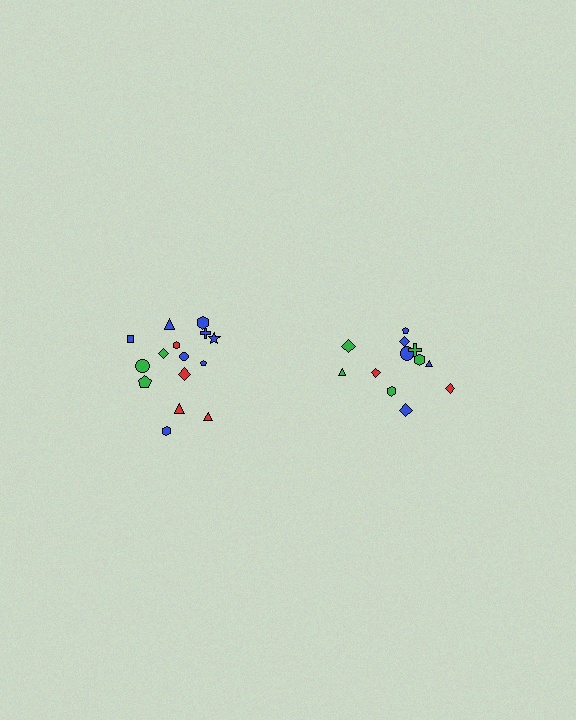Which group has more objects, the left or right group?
The left group.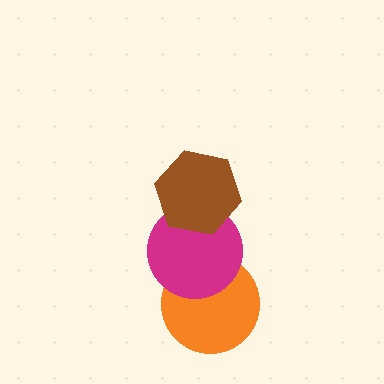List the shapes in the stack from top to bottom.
From top to bottom: the brown hexagon, the magenta circle, the orange circle.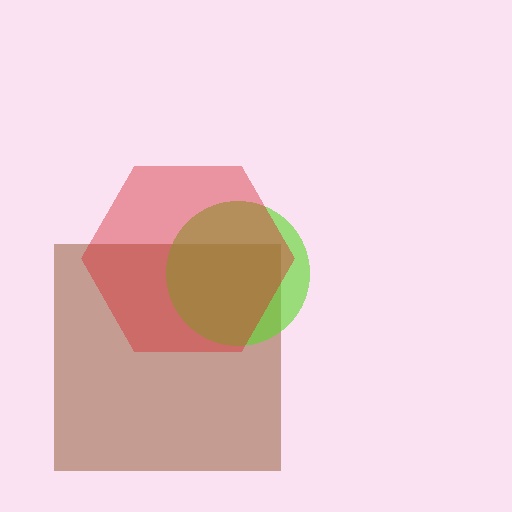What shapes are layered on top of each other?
The layered shapes are: a brown square, a lime circle, a red hexagon.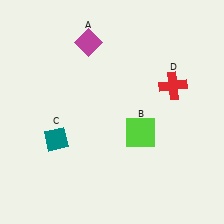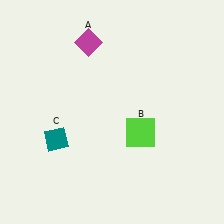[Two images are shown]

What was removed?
The red cross (D) was removed in Image 2.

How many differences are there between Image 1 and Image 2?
There is 1 difference between the two images.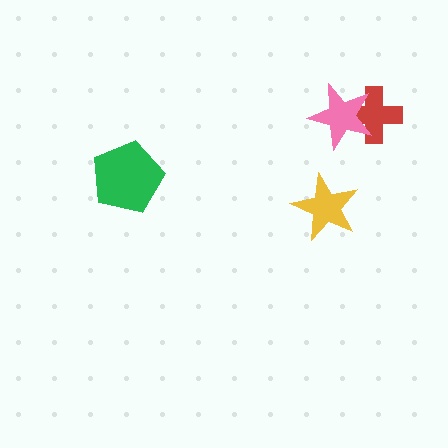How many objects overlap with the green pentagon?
0 objects overlap with the green pentagon.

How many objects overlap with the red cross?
1 object overlaps with the red cross.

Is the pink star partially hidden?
No, no other shape covers it.